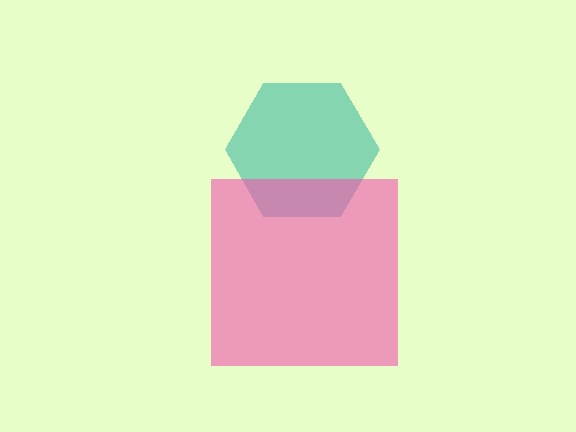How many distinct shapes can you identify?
There are 2 distinct shapes: a teal hexagon, a pink square.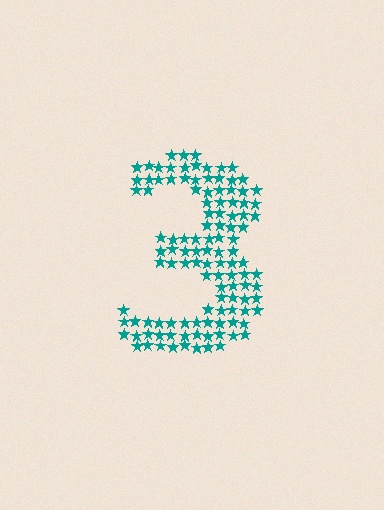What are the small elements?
The small elements are stars.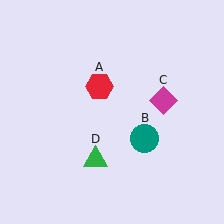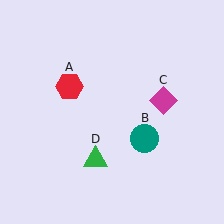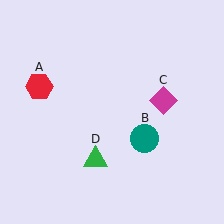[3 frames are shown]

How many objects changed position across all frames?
1 object changed position: red hexagon (object A).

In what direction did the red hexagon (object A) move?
The red hexagon (object A) moved left.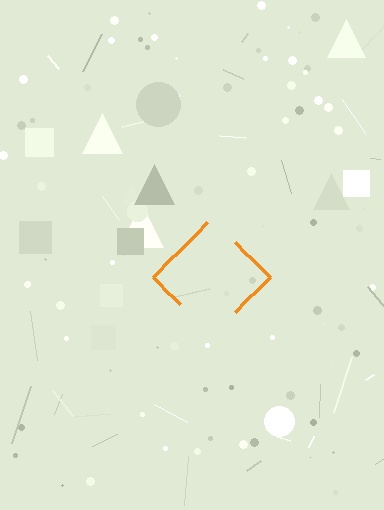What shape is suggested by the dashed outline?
The dashed outline suggests a diamond.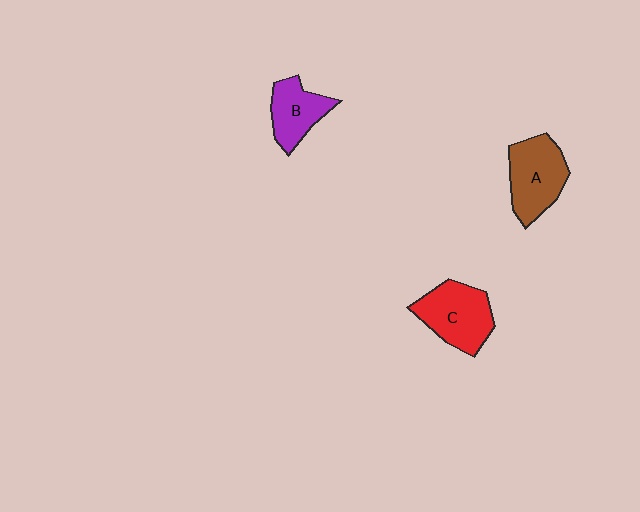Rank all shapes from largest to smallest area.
From largest to smallest: C (red), A (brown), B (purple).